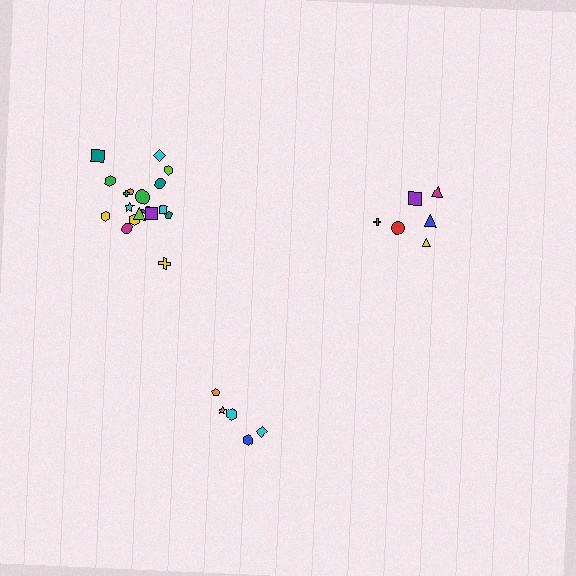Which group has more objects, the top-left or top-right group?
The top-left group.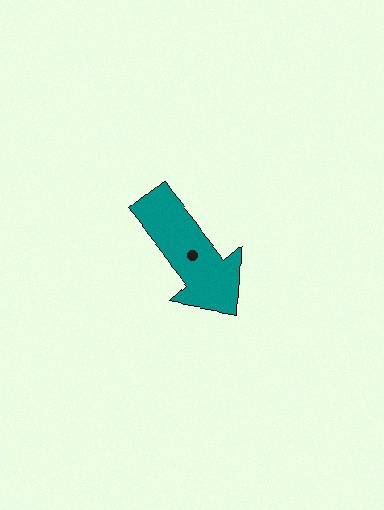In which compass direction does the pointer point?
Southeast.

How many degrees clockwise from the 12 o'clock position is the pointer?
Approximately 141 degrees.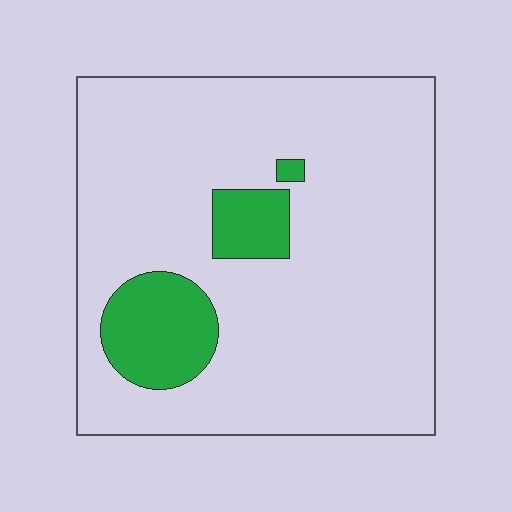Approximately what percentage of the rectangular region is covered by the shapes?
Approximately 15%.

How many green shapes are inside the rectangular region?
3.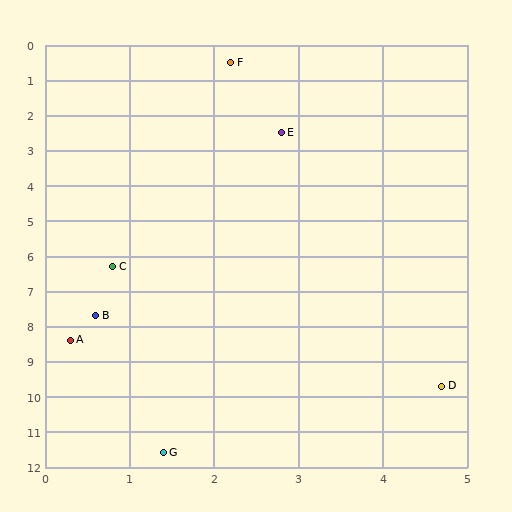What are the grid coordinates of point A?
Point A is at approximately (0.3, 8.4).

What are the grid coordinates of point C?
Point C is at approximately (0.8, 6.3).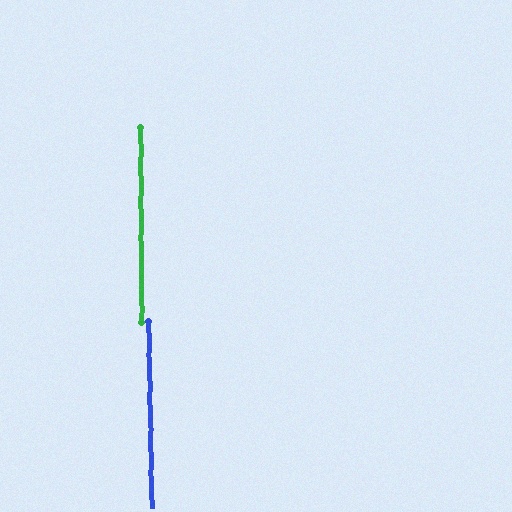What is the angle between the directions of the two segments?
Approximately 1 degree.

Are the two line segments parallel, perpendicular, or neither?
Parallel — their directions differ by only 0.9°.